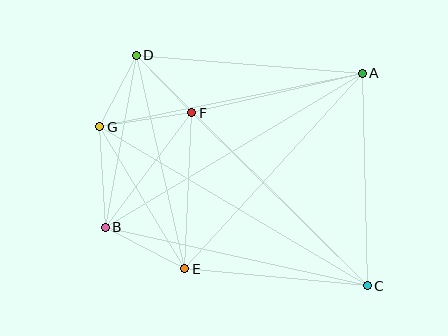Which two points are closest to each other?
Points D and F are closest to each other.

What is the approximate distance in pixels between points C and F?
The distance between C and F is approximately 247 pixels.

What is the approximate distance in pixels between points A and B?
The distance between A and B is approximately 300 pixels.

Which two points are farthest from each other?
Points C and D are farthest from each other.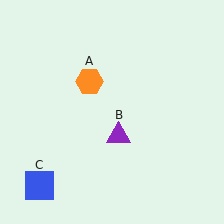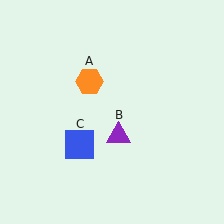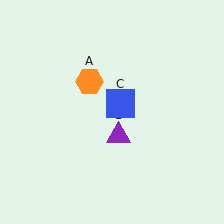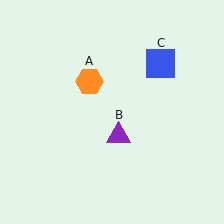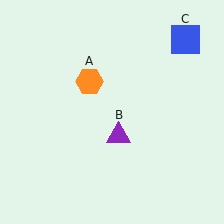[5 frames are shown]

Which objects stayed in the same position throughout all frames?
Orange hexagon (object A) and purple triangle (object B) remained stationary.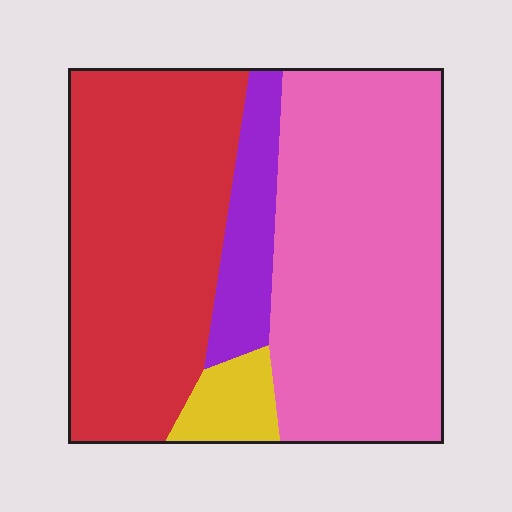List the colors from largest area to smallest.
From largest to smallest: pink, red, purple, yellow.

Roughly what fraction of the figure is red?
Red covers around 40% of the figure.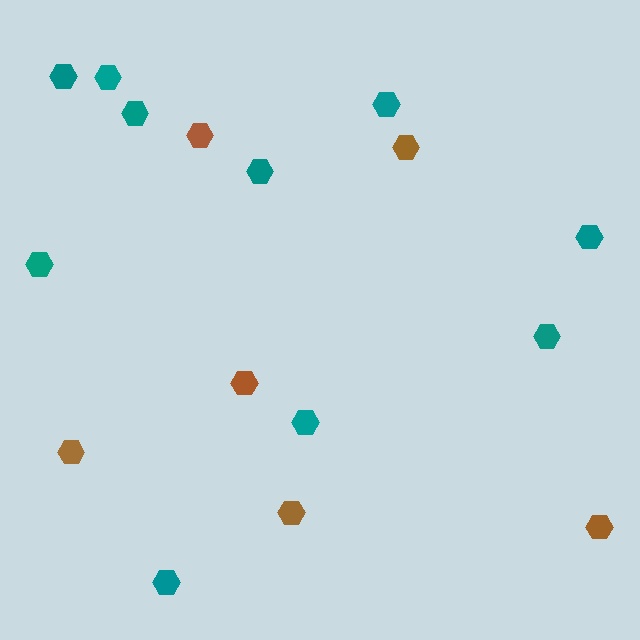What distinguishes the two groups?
There are 2 groups: one group of brown hexagons (6) and one group of teal hexagons (10).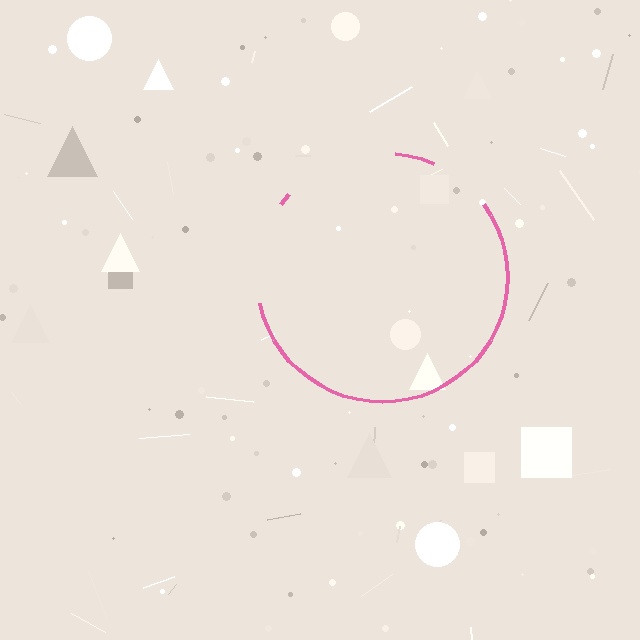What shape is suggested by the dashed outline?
The dashed outline suggests a circle.